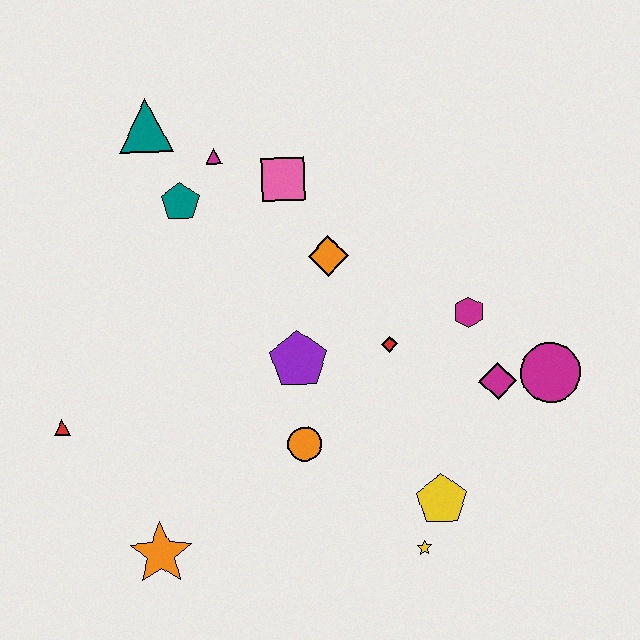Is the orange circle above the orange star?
Yes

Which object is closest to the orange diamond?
The pink square is closest to the orange diamond.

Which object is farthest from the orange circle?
The teal triangle is farthest from the orange circle.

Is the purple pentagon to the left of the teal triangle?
No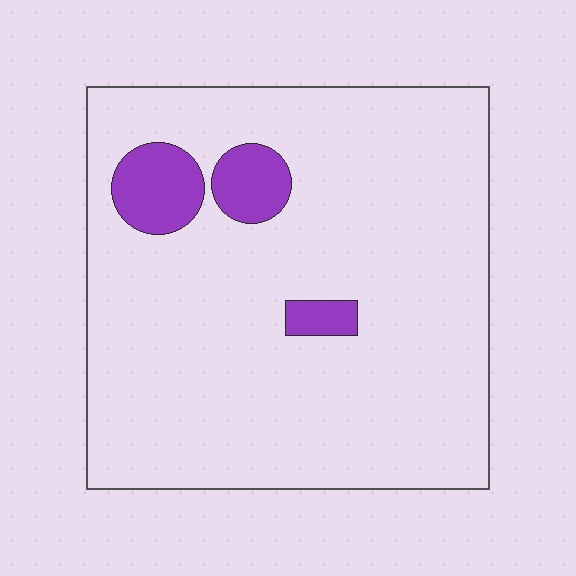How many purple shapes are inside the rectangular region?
3.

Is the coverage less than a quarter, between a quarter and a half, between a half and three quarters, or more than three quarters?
Less than a quarter.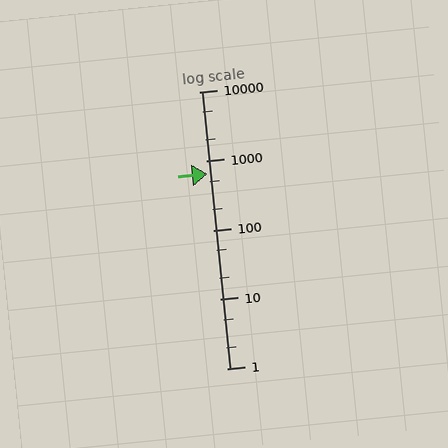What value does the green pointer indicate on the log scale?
The pointer indicates approximately 660.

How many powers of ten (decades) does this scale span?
The scale spans 4 decades, from 1 to 10000.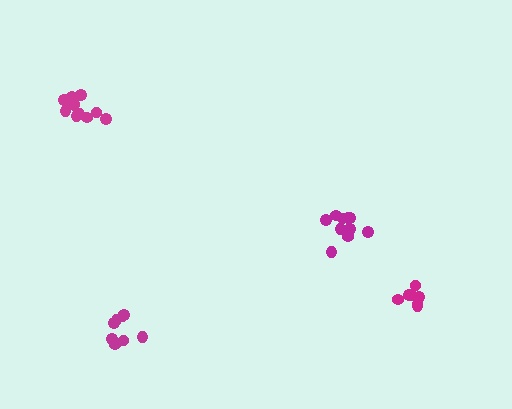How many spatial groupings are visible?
There are 4 spatial groupings.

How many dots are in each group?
Group 1: 8 dots, Group 2: 10 dots, Group 3: 12 dots, Group 4: 8 dots (38 total).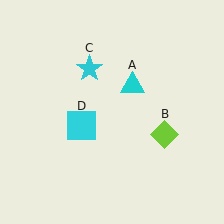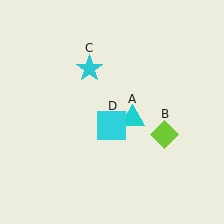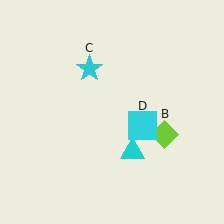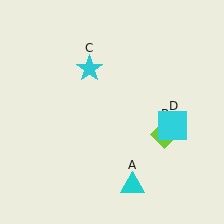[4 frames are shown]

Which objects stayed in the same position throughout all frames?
Lime diamond (object B) and cyan star (object C) remained stationary.